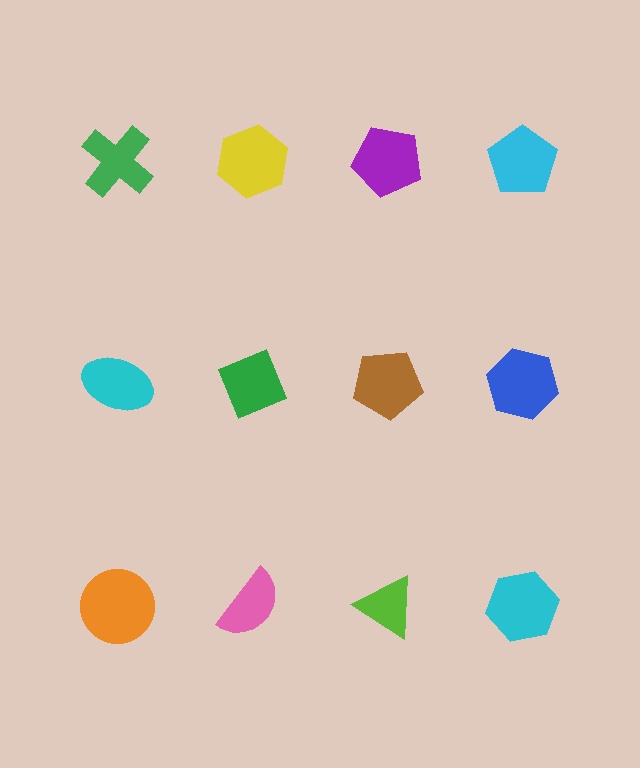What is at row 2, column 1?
A cyan ellipse.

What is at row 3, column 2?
A pink semicircle.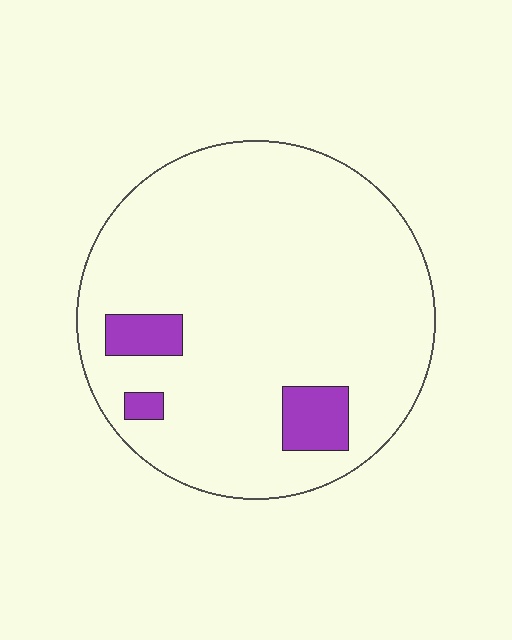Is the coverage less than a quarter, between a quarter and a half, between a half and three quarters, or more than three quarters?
Less than a quarter.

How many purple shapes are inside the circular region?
3.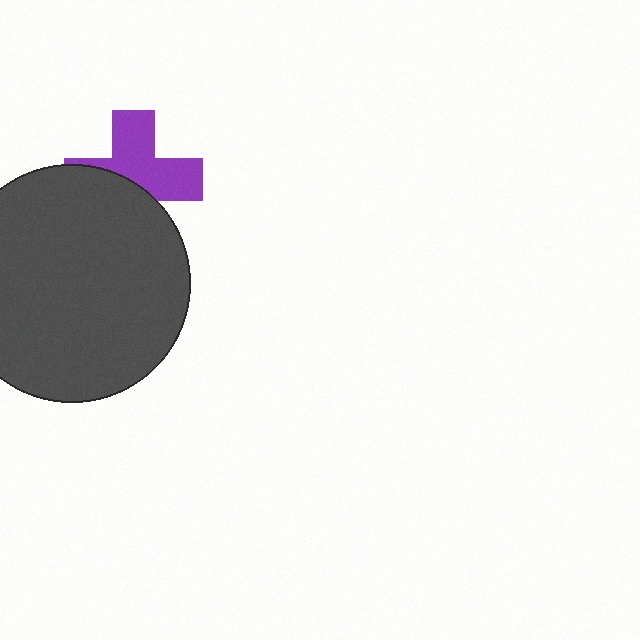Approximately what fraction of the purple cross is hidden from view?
Roughly 45% of the purple cross is hidden behind the dark gray circle.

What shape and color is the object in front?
The object in front is a dark gray circle.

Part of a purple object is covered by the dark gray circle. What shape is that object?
It is a cross.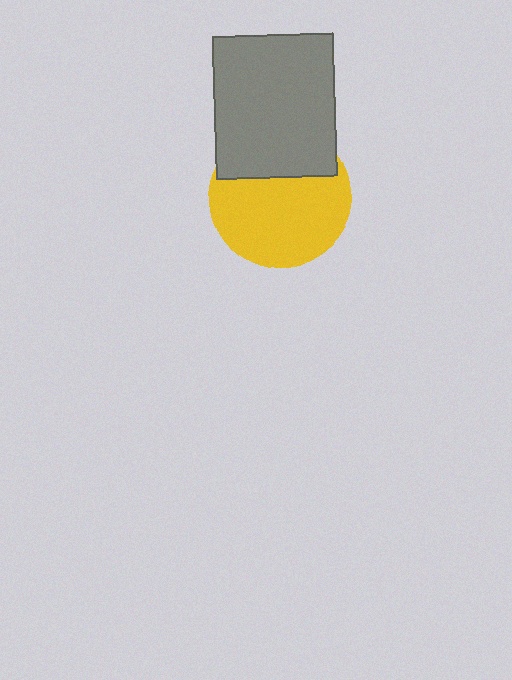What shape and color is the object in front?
The object in front is a gray rectangle.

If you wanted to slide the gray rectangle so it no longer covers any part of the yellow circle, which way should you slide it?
Slide it up — that is the most direct way to separate the two shapes.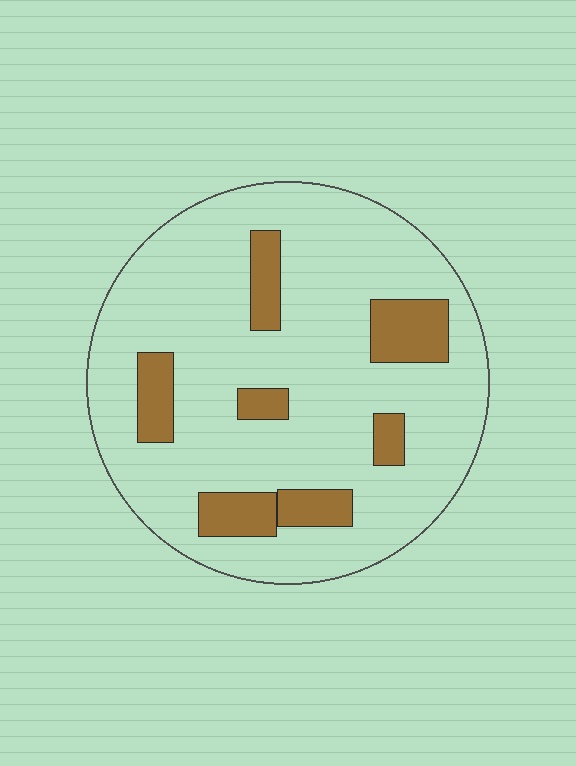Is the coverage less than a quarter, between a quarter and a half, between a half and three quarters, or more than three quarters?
Less than a quarter.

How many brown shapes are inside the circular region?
7.